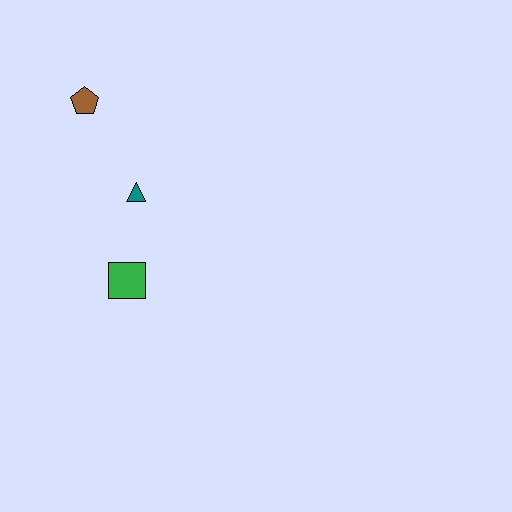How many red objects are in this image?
There are no red objects.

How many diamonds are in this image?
There are no diamonds.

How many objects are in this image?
There are 3 objects.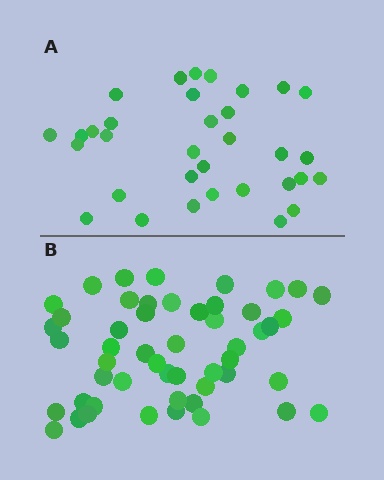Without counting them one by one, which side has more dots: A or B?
Region B (the bottom region) has more dots.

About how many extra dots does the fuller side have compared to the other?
Region B has approximately 20 more dots than region A.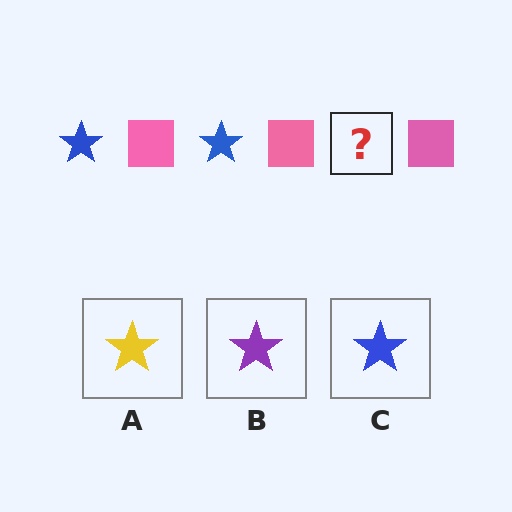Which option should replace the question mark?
Option C.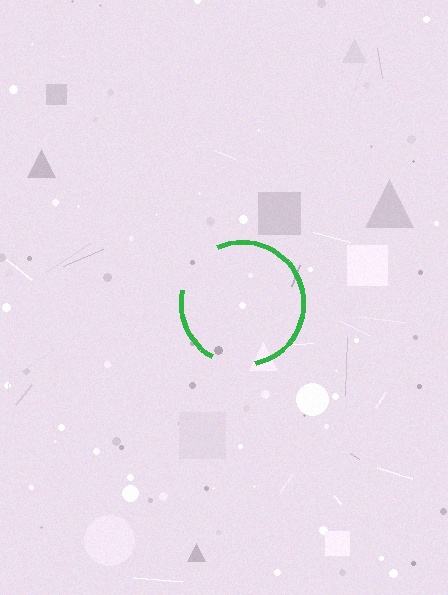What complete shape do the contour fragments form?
The contour fragments form a circle.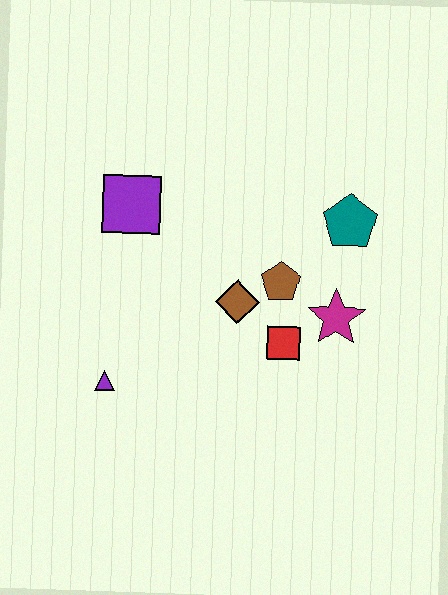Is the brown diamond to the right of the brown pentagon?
No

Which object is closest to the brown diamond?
The brown pentagon is closest to the brown diamond.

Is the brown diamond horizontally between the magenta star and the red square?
No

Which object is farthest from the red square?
The purple square is farthest from the red square.